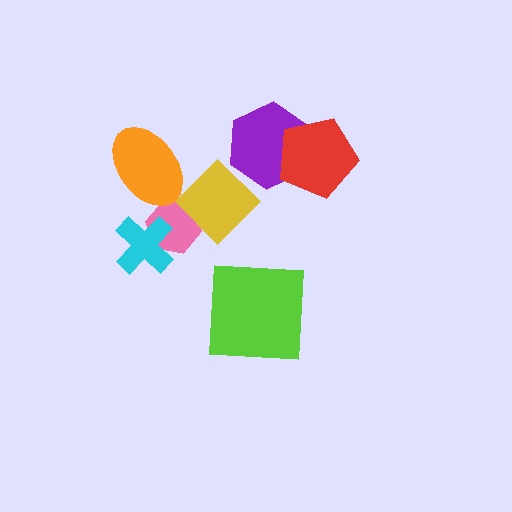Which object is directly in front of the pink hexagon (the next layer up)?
The yellow diamond is directly in front of the pink hexagon.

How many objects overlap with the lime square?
0 objects overlap with the lime square.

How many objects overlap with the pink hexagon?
2 objects overlap with the pink hexagon.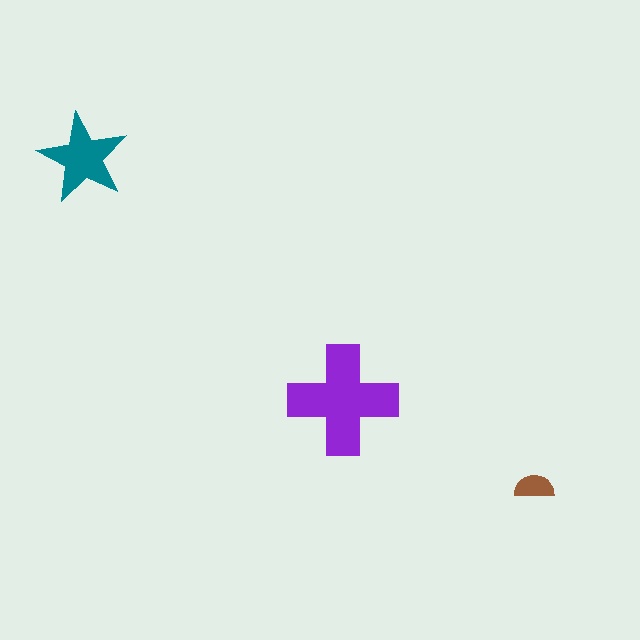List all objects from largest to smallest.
The purple cross, the teal star, the brown semicircle.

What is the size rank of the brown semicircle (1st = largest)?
3rd.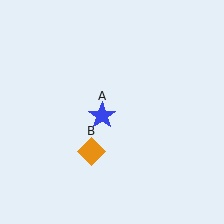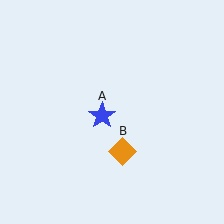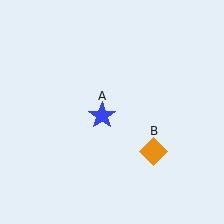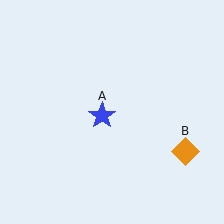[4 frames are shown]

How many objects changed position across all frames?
1 object changed position: orange diamond (object B).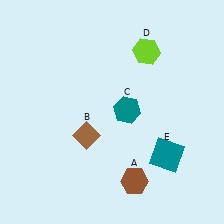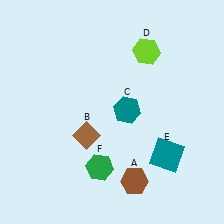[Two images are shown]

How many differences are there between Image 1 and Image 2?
There is 1 difference between the two images.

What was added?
A green hexagon (F) was added in Image 2.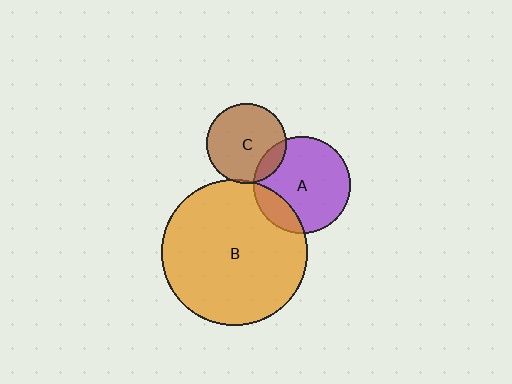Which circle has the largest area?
Circle B (orange).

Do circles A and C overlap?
Yes.